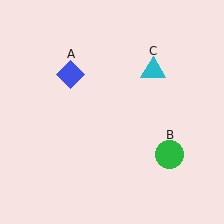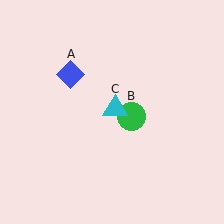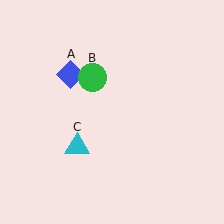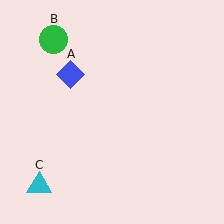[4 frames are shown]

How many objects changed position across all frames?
2 objects changed position: green circle (object B), cyan triangle (object C).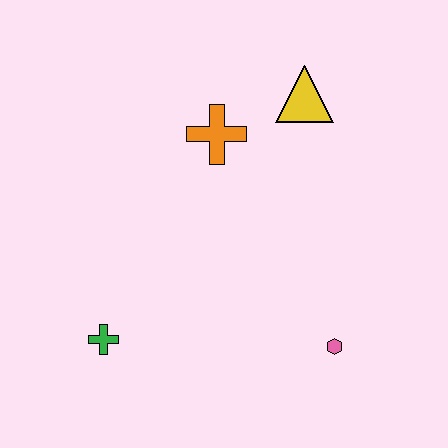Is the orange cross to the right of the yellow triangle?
No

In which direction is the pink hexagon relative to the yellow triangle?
The pink hexagon is below the yellow triangle.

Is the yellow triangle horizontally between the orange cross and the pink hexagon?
Yes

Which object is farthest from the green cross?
The yellow triangle is farthest from the green cross.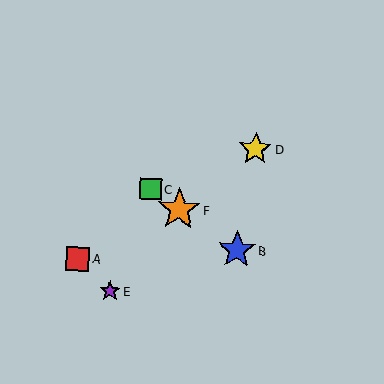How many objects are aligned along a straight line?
3 objects (B, C, F) are aligned along a straight line.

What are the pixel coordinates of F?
Object F is at (179, 209).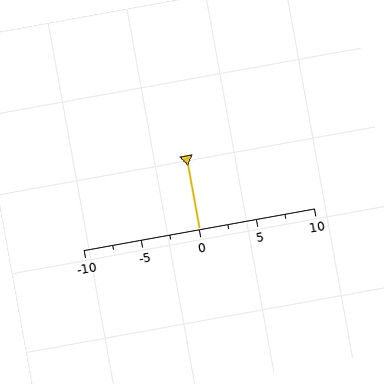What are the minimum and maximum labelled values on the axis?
The axis runs from -10 to 10.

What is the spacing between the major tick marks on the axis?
The major ticks are spaced 5 apart.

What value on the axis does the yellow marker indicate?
The marker indicates approximately 0.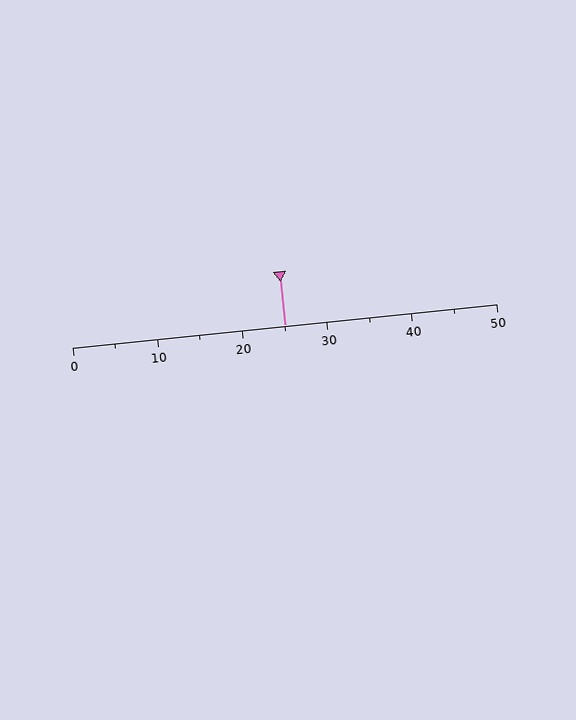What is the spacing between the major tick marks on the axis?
The major ticks are spaced 10 apart.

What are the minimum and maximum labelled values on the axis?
The axis runs from 0 to 50.